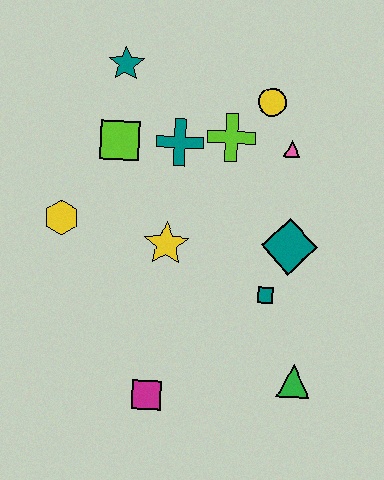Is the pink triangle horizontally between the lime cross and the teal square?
No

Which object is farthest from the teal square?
The teal star is farthest from the teal square.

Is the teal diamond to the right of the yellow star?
Yes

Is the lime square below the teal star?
Yes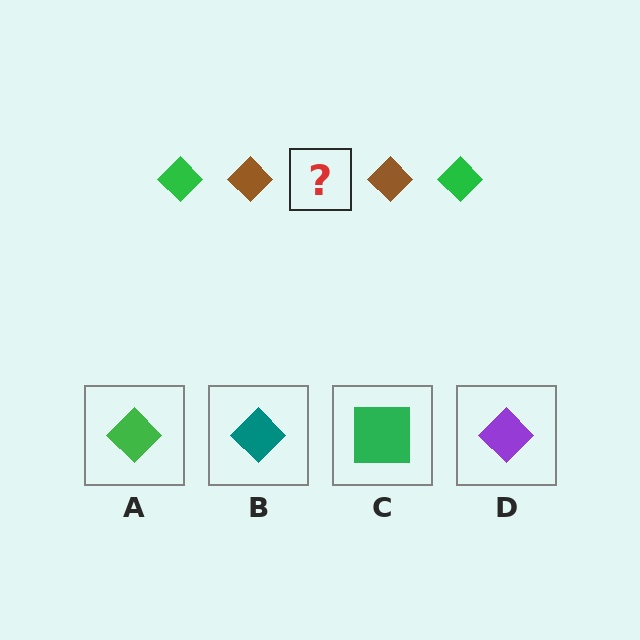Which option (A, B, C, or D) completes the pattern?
A.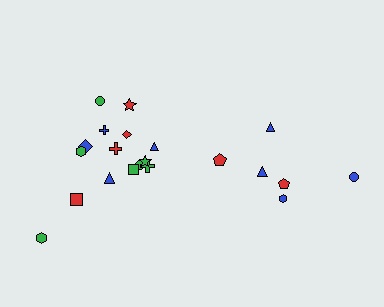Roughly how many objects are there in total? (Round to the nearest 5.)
Roughly 20 objects in total.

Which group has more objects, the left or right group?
The left group.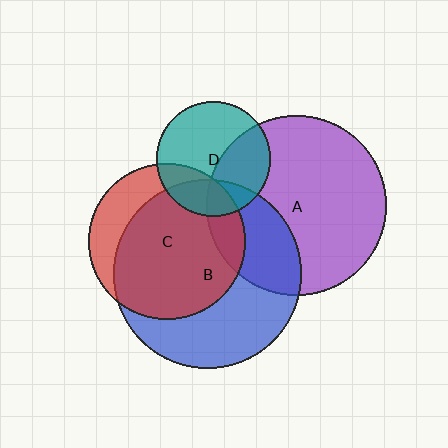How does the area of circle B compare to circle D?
Approximately 2.7 times.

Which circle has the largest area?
Circle B (blue).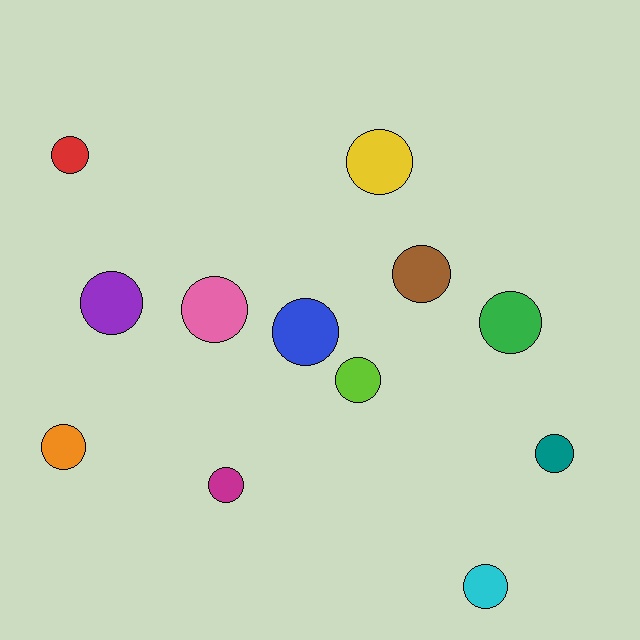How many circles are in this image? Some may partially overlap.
There are 12 circles.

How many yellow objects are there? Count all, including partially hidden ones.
There is 1 yellow object.